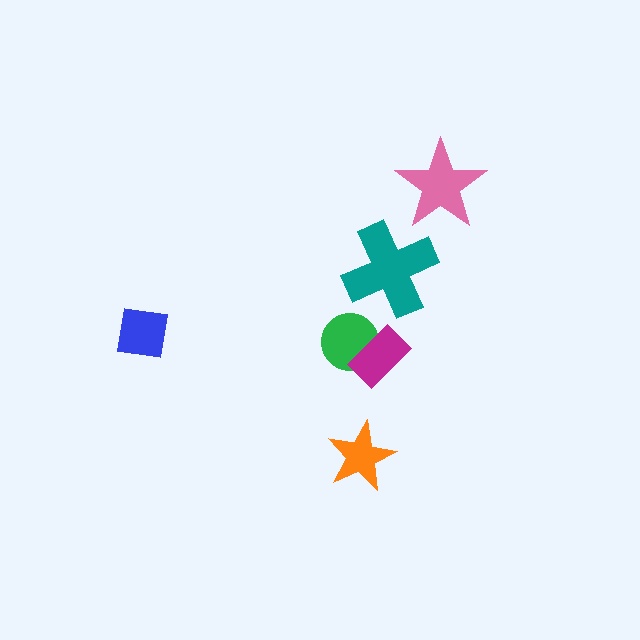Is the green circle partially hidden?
Yes, it is partially covered by another shape.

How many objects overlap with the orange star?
0 objects overlap with the orange star.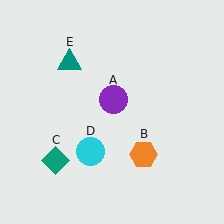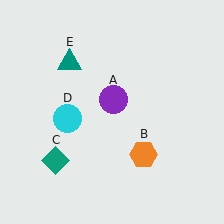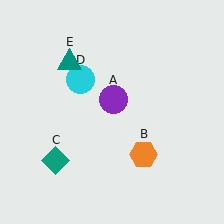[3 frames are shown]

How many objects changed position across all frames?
1 object changed position: cyan circle (object D).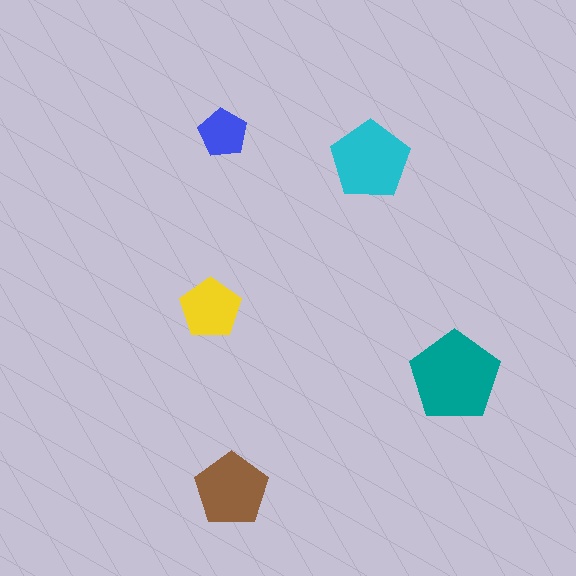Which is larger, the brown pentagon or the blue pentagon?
The brown one.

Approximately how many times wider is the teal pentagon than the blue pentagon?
About 2 times wider.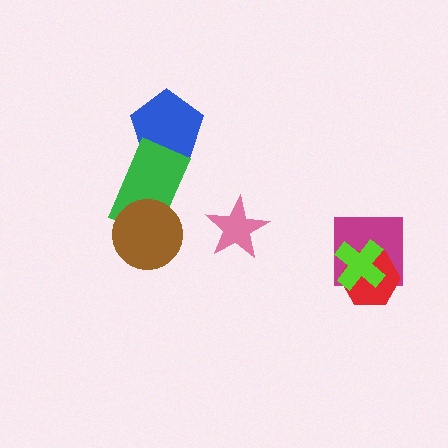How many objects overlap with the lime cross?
2 objects overlap with the lime cross.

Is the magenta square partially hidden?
Yes, it is partially covered by another shape.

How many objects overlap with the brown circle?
1 object overlaps with the brown circle.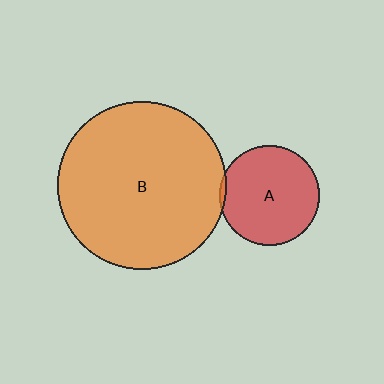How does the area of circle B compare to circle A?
Approximately 2.9 times.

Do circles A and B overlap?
Yes.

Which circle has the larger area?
Circle B (orange).